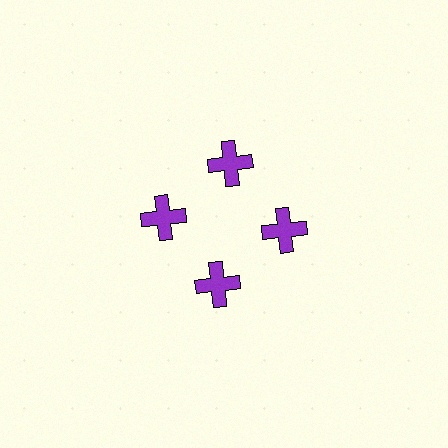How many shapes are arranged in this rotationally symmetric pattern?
There are 4 shapes, arranged in 4 groups of 1.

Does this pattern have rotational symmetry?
Yes, this pattern has 4-fold rotational symmetry. It looks the same after rotating 90 degrees around the center.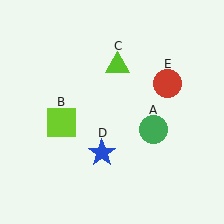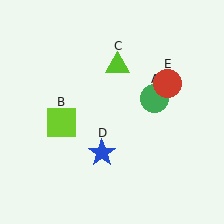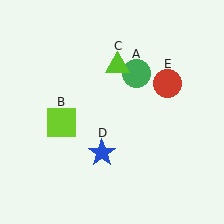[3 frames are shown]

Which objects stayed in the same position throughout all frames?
Lime square (object B) and lime triangle (object C) and blue star (object D) and red circle (object E) remained stationary.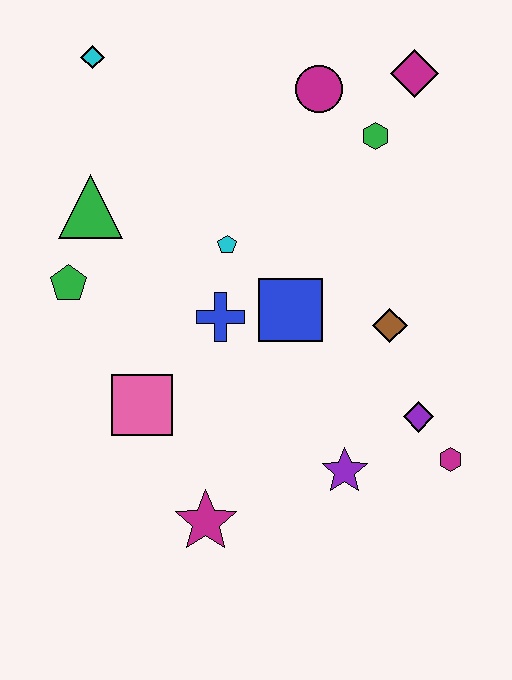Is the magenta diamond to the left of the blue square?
No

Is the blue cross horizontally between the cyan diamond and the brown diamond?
Yes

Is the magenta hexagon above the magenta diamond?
No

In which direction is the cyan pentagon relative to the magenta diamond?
The cyan pentagon is to the left of the magenta diamond.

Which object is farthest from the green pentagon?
The magenta hexagon is farthest from the green pentagon.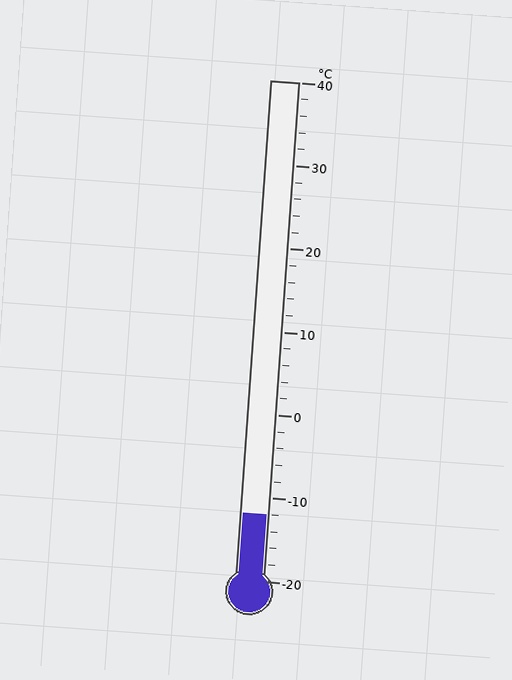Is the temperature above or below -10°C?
The temperature is below -10°C.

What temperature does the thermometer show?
The thermometer shows approximately -12°C.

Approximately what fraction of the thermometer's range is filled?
The thermometer is filled to approximately 15% of its range.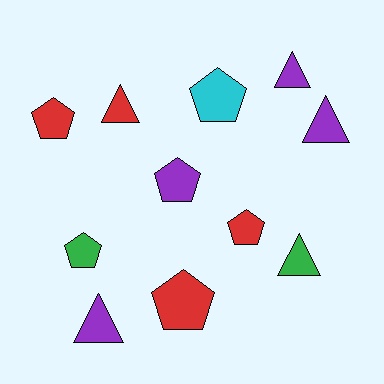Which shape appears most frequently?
Pentagon, with 6 objects.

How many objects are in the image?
There are 11 objects.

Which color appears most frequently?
Purple, with 4 objects.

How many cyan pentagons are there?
There is 1 cyan pentagon.